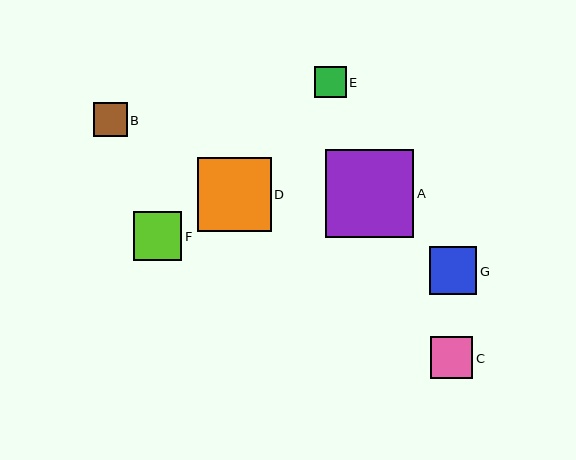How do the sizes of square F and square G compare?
Square F and square G are approximately the same size.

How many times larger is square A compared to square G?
Square A is approximately 1.9 times the size of square G.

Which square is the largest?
Square A is the largest with a size of approximately 88 pixels.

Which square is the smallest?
Square E is the smallest with a size of approximately 32 pixels.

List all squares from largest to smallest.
From largest to smallest: A, D, F, G, C, B, E.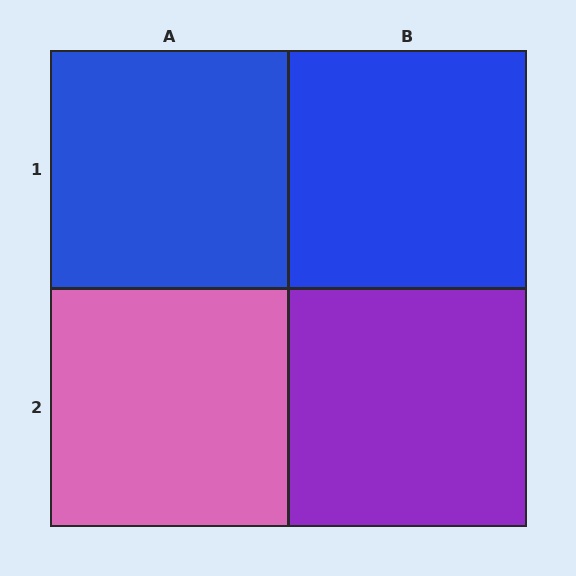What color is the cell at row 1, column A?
Blue.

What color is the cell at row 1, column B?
Blue.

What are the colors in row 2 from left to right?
Pink, purple.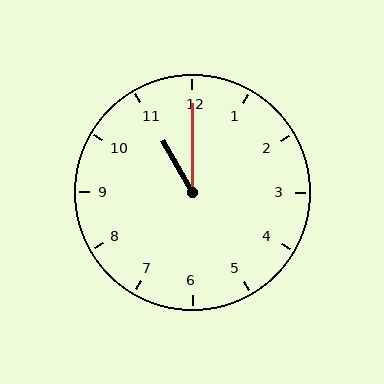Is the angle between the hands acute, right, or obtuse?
It is acute.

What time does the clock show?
11:00.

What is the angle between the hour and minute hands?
Approximately 30 degrees.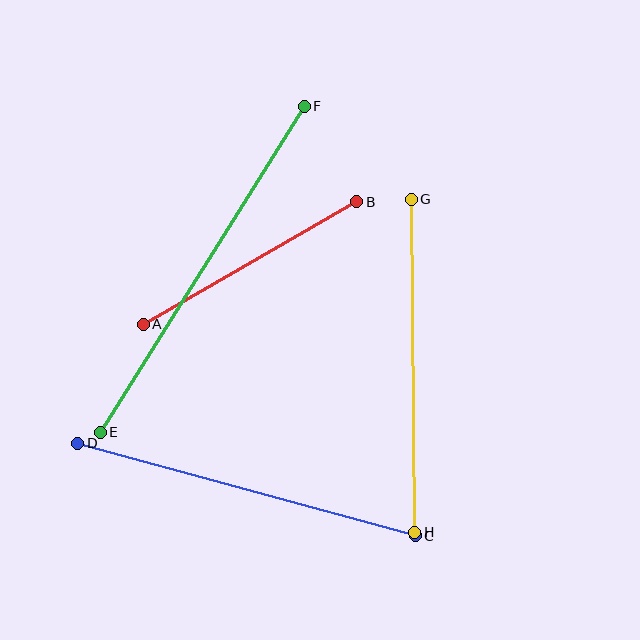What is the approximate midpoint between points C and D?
The midpoint is at approximately (246, 490) pixels.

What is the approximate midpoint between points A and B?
The midpoint is at approximately (250, 263) pixels.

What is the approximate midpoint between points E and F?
The midpoint is at approximately (202, 269) pixels.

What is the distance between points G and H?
The distance is approximately 333 pixels.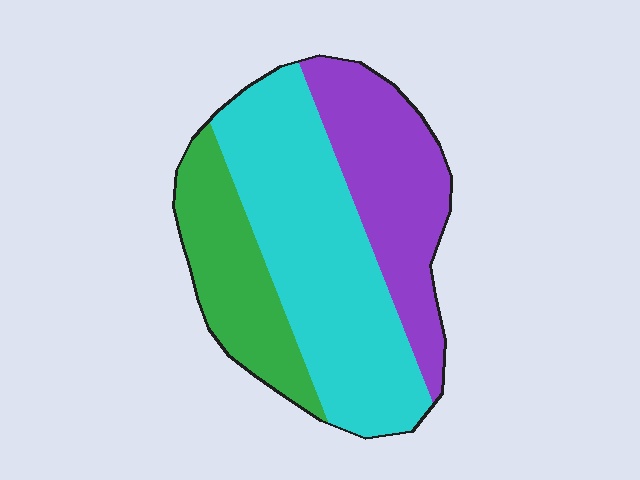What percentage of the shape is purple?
Purple covers roughly 30% of the shape.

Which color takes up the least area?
Green, at roughly 25%.